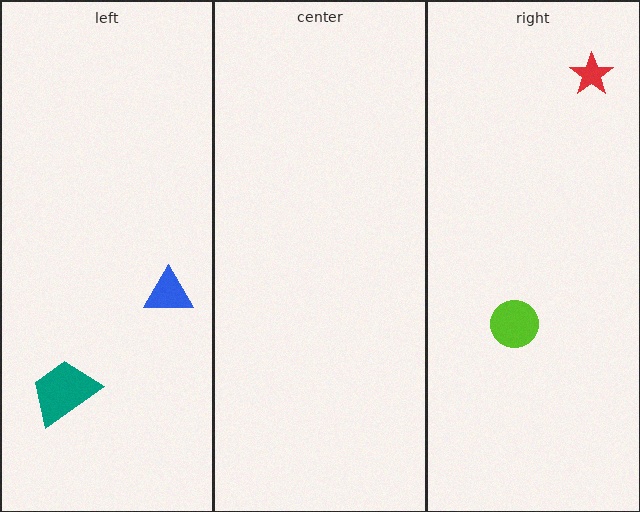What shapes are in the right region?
The lime circle, the red star.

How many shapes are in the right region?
2.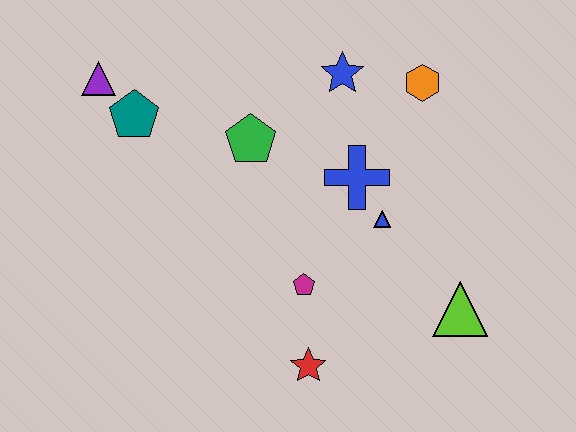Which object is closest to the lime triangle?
The blue triangle is closest to the lime triangle.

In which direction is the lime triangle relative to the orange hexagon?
The lime triangle is below the orange hexagon.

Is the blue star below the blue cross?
No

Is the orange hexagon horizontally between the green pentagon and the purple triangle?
No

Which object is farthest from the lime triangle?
The purple triangle is farthest from the lime triangle.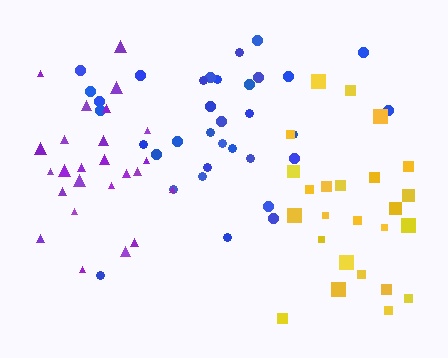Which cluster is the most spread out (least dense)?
Yellow.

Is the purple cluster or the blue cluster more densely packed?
Purple.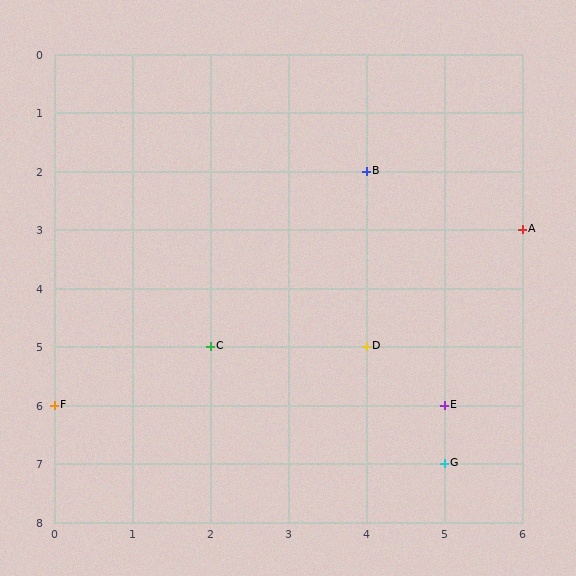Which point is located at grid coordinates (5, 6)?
Point E is at (5, 6).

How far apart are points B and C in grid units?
Points B and C are 2 columns and 3 rows apart (about 3.6 grid units diagonally).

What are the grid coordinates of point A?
Point A is at grid coordinates (6, 3).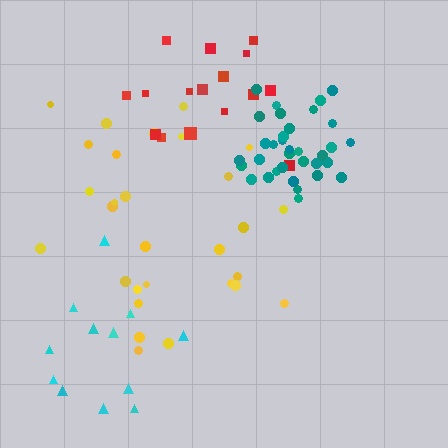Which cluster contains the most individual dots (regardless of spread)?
Teal (34).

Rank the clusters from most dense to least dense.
teal, cyan, yellow, red.